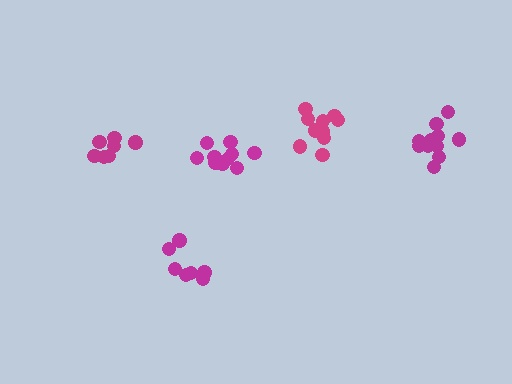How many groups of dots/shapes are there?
There are 5 groups.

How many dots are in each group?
Group 1: 7 dots, Group 2: 10 dots, Group 3: 11 dots, Group 4: 7 dots, Group 5: 10 dots (45 total).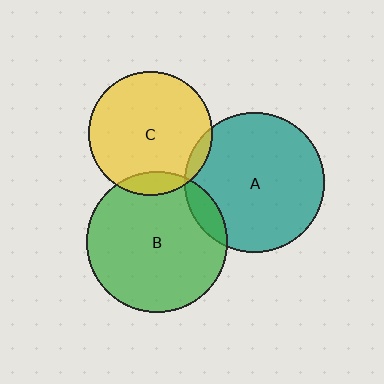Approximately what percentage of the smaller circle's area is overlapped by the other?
Approximately 5%.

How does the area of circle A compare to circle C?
Approximately 1.3 times.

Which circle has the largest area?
Circle B (green).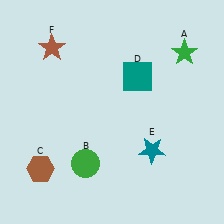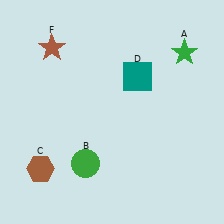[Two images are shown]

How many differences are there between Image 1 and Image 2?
There is 1 difference between the two images.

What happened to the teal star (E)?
The teal star (E) was removed in Image 2. It was in the bottom-right area of Image 1.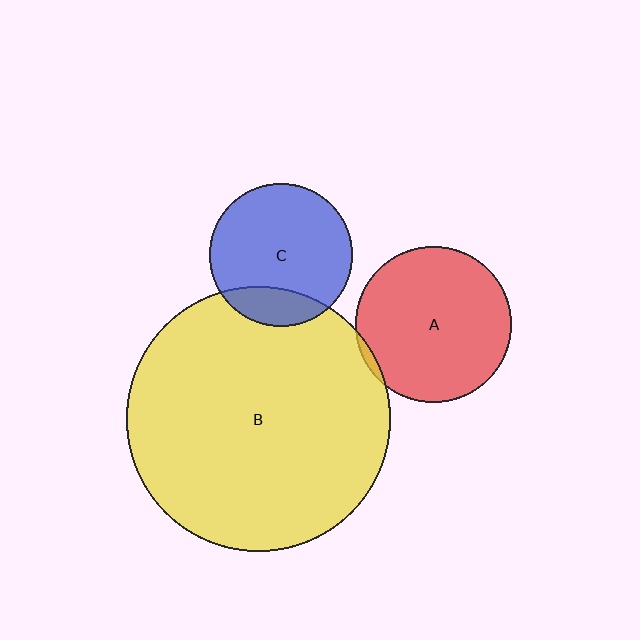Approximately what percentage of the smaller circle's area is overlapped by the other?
Approximately 20%.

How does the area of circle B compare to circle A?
Approximately 2.9 times.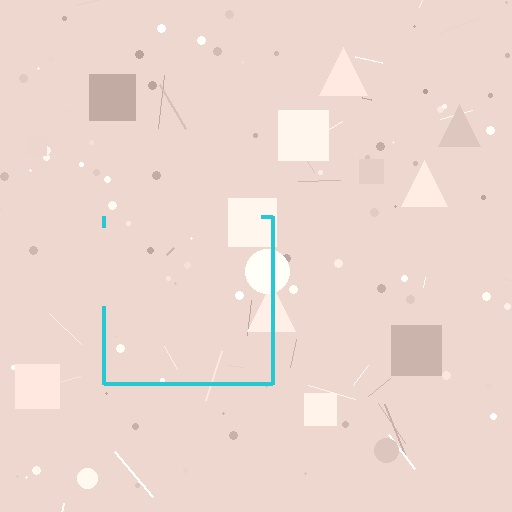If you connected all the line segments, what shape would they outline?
They would outline a square.